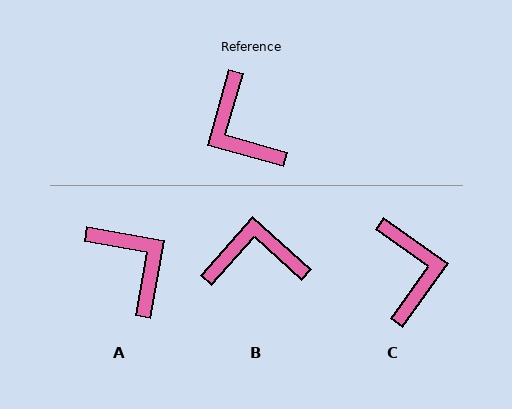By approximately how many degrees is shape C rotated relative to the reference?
Approximately 161 degrees counter-clockwise.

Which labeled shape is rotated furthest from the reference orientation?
A, about 174 degrees away.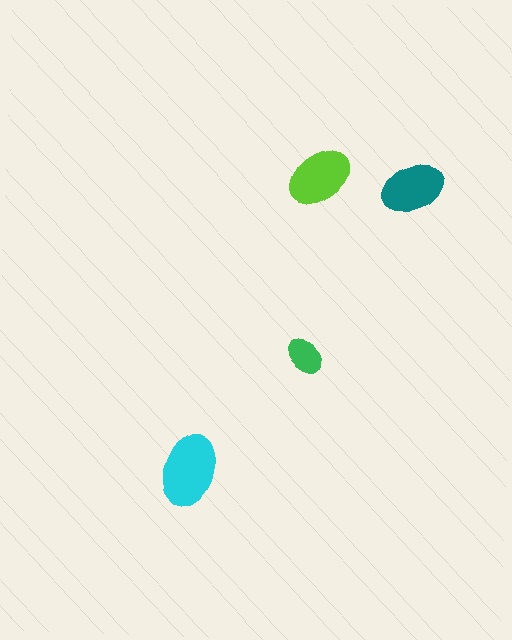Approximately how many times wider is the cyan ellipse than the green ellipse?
About 2 times wider.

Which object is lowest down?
The cyan ellipse is bottommost.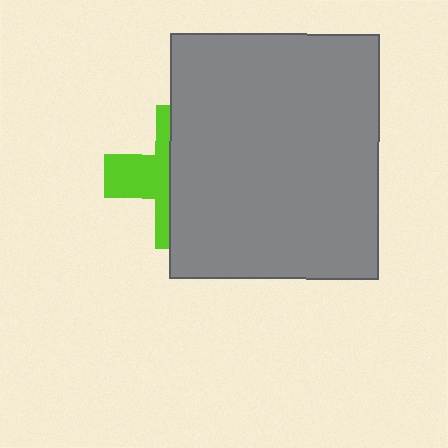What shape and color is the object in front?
The object in front is a gray rectangle.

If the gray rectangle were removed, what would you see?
You would see the complete lime cross.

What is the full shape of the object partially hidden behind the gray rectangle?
The partially hidden object is a lime cross.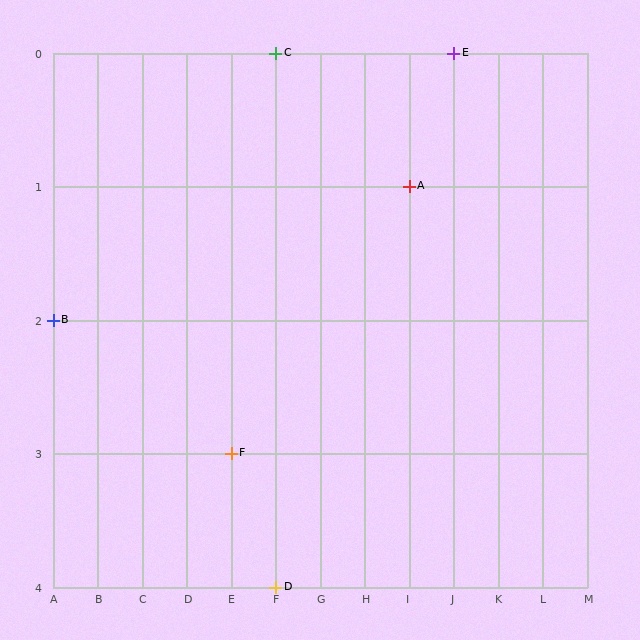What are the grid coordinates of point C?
Point C is at grid coordinates (F, 0).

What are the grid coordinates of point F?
Point F is at grid coordinates (E, 3).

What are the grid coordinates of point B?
Point B is at grid coordinates (A, 2).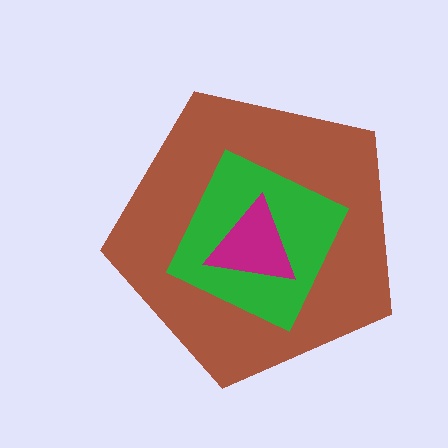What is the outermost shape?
The brown pentagon.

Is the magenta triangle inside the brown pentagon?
Yes.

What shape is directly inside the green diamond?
The magenta triangle.